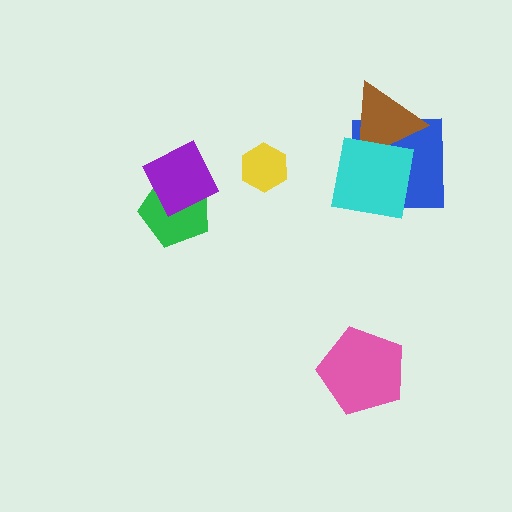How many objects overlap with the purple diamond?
1 object overlaps with the purple diamond.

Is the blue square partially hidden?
Yes, it is partially covered by another shape.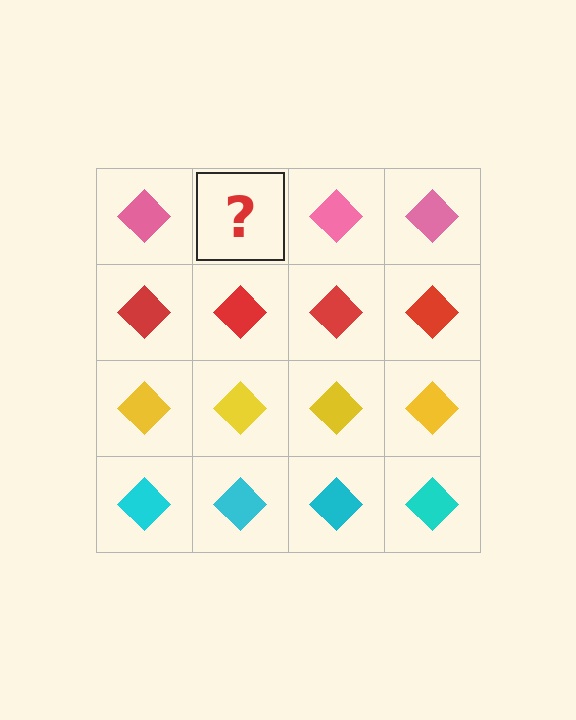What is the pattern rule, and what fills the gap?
The rule is that each row has a consistent color. The gap should be filled with a pink diamond.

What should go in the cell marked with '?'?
The missing cell should contain a pink diamond.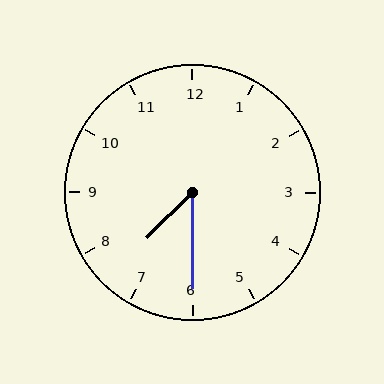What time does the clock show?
7:30.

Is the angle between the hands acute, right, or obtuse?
It is acute.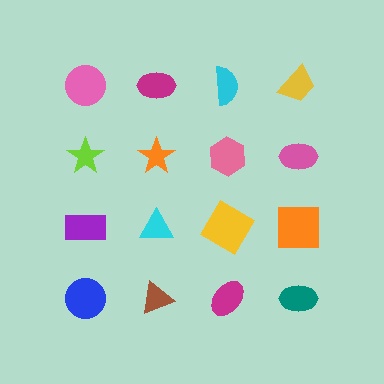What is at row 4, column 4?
A teal ellipse.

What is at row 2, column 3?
A pink hexagon.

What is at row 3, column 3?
A yellow square.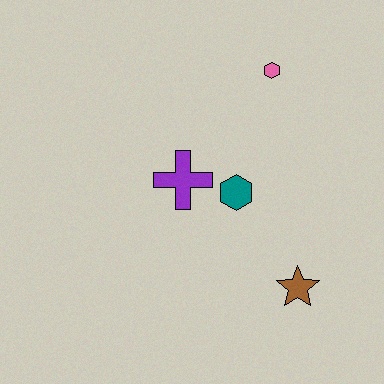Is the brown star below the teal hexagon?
Yes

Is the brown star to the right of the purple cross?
Yes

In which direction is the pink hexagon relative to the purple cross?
The pink hexagon is above the purple cross.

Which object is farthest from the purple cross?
The brown star is farthest from the purple cross.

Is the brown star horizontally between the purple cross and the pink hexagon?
No